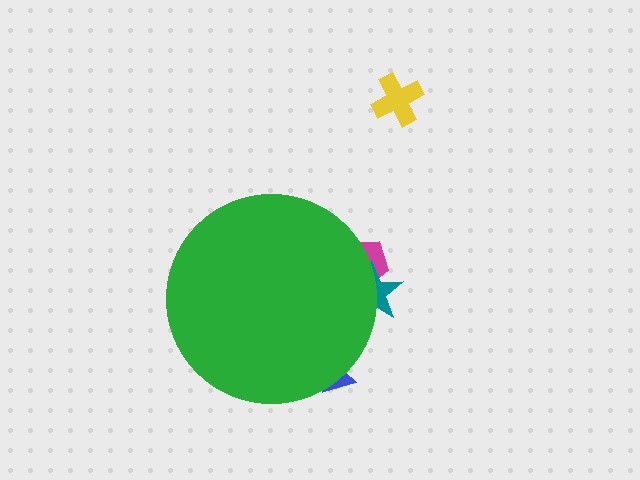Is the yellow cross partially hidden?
No, the yellow cross is fully visible.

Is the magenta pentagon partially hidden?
Yes, the magenta pentagon is partially hidden behind the green circle.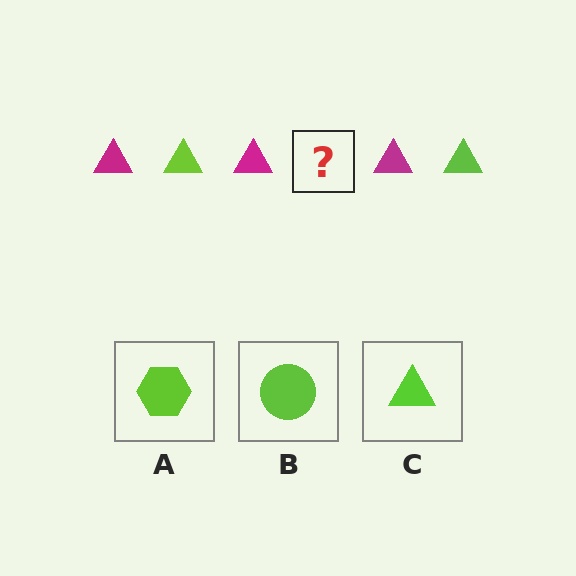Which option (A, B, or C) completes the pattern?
C.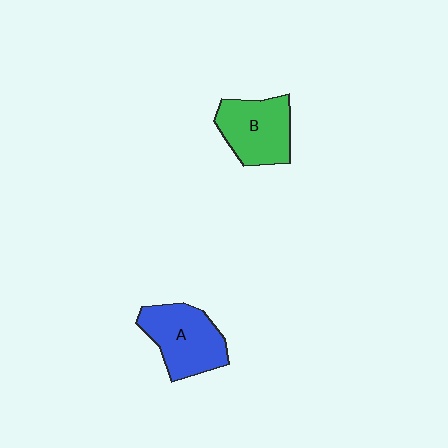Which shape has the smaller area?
Shape B (green).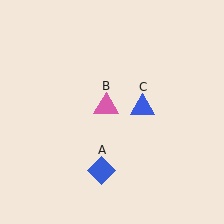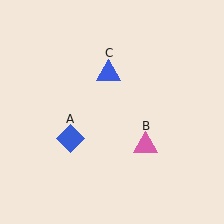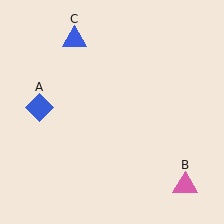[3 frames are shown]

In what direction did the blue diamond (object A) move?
The blue diamond (object A) moved up and to the left.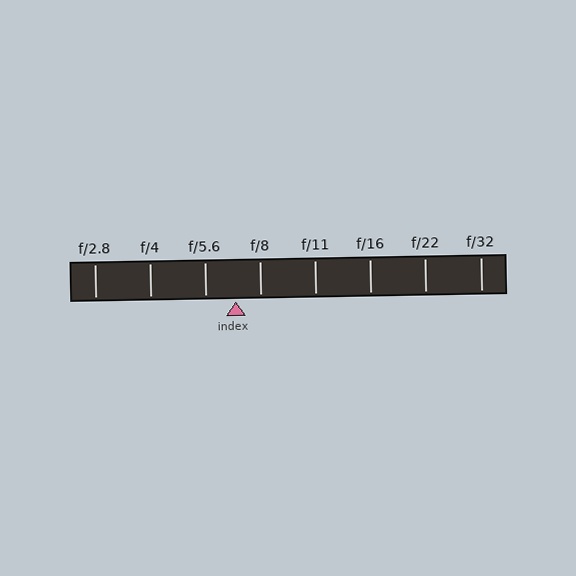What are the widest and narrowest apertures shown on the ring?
The widest aperture shown is f/2.8 and the narrowest is f/32.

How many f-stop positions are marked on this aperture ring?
There are 8 f-stop positions marked.